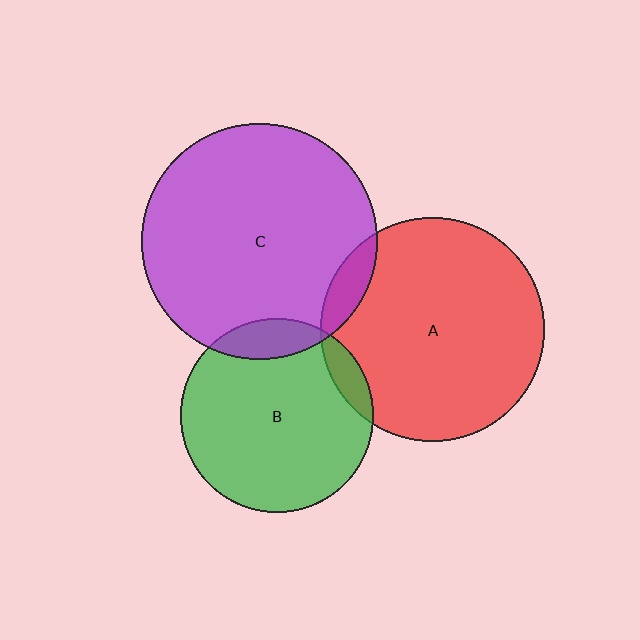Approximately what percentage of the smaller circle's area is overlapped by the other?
Approximately 10%.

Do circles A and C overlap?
Yes.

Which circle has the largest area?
Circle C (purple).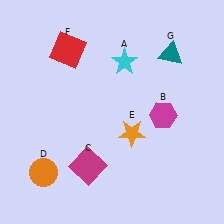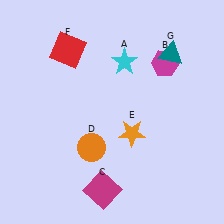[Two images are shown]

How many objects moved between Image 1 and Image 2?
3 objects moved between the two images.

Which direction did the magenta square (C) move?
The magenta square (C) moved down.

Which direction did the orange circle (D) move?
The orange circle (D) moved right.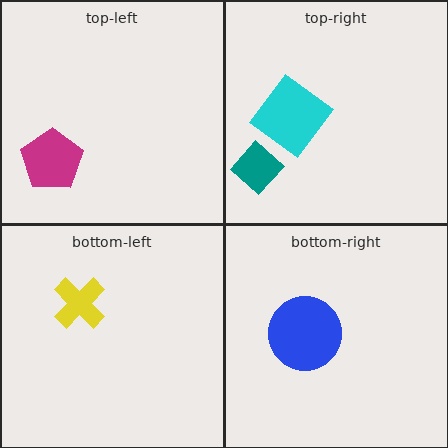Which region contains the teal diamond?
The top-right region.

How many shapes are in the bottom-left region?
1.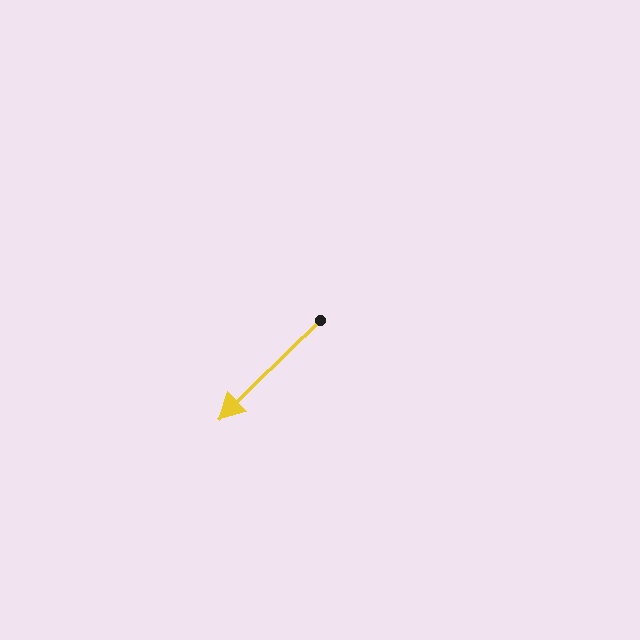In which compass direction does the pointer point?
Southwest.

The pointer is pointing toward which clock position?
Roughly 8 o'clock.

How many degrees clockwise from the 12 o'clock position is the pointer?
Approximately 226 degrees.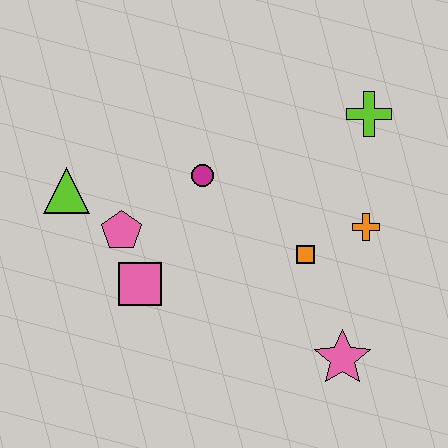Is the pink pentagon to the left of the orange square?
Yes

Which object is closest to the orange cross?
The orange square is closest to the orange cross.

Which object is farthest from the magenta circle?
The pink star is farthest from the magenta circle.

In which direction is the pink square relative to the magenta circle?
The pink square is below the magenta circle.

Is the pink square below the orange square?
Yes